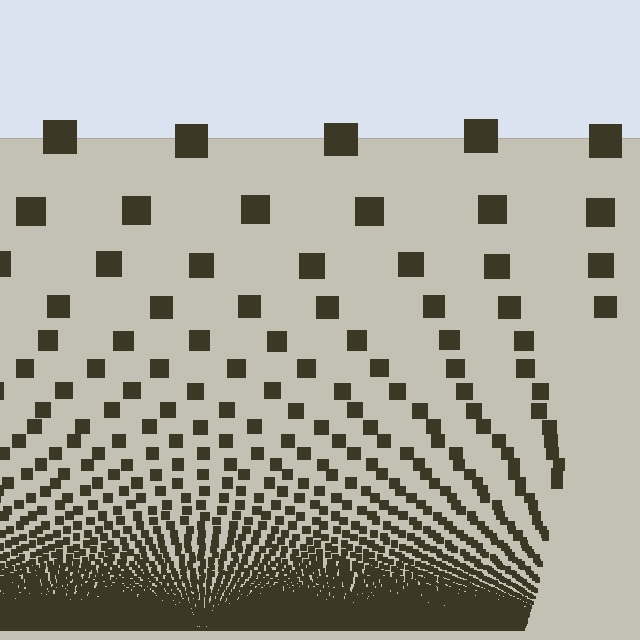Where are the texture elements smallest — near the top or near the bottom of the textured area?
Near the bottom.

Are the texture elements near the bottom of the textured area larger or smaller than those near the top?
Smaller. The gradient is inverted — elements near the bottom are smaller and denser.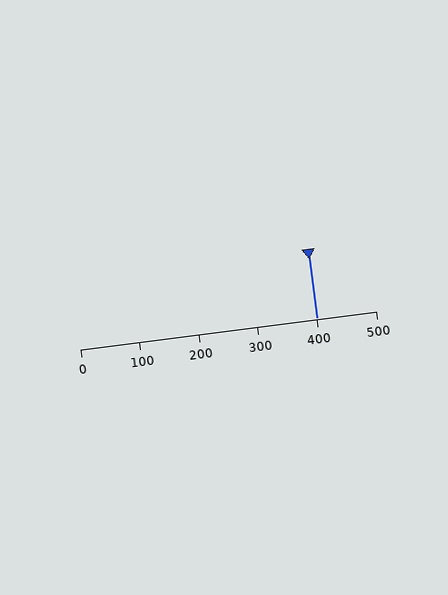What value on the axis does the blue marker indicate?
The marker indicates approximately 400.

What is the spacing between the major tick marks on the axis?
The major ticks are spaced 100 apart.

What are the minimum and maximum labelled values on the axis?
The axis runs from 0 to 500.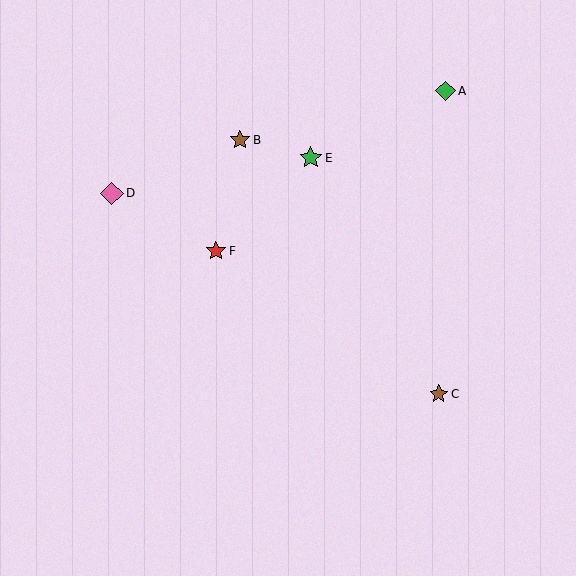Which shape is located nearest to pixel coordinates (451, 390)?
The brown star (labeled C) at (439, 394) is nearest to that location.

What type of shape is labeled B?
Shape B is a brown star.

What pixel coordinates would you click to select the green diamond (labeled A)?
Click at (445, 91) to select the green diamond A.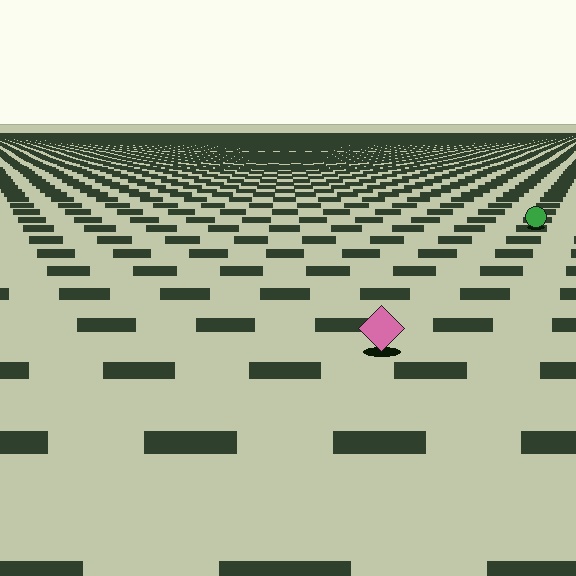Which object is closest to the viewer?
The pink diamond is closest. The texture marks near it are larger and more spread out.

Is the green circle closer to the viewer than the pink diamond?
No. The pink diamond is closer — you can tell from the texture gradient: the ground texture is coarser near it.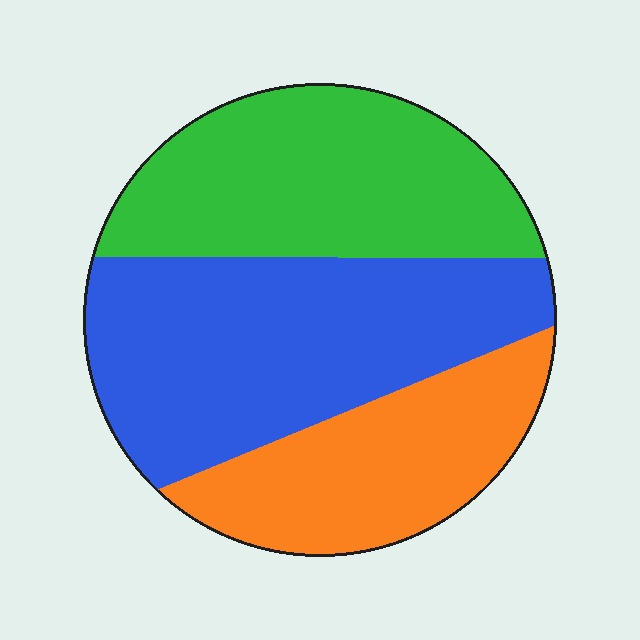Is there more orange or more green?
Green.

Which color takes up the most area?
Blue, at roughly 40%.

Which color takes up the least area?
Orange, at roughly 25%.